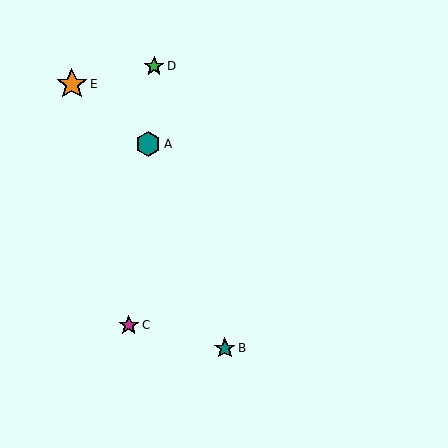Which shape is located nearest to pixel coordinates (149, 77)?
The green star (labeled D) at (154, 66) is nearest to that location.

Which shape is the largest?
The orange star (labeled E) is the largest.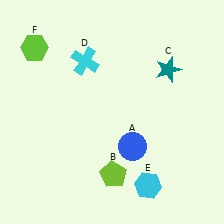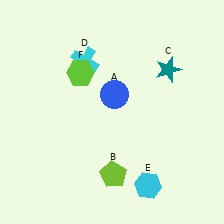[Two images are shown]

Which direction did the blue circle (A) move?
The blue circle (A) moved up.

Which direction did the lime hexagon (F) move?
The lime hexagon (F) moved right.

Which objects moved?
The objects that moved are: the blue circle (A), the lime hexagon (F).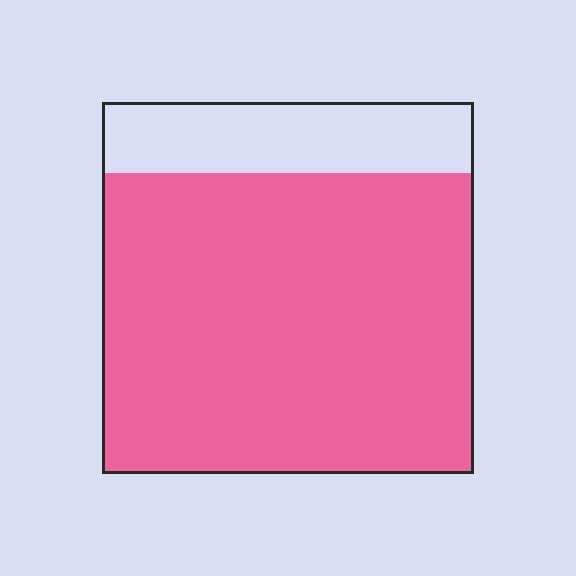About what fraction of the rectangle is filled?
About four fifths (4/5).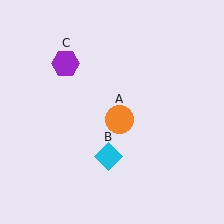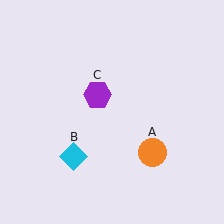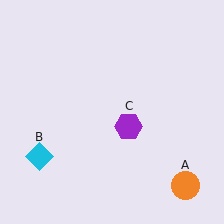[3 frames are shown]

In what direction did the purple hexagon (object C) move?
The purple hexagon (object C) moved down and to the right.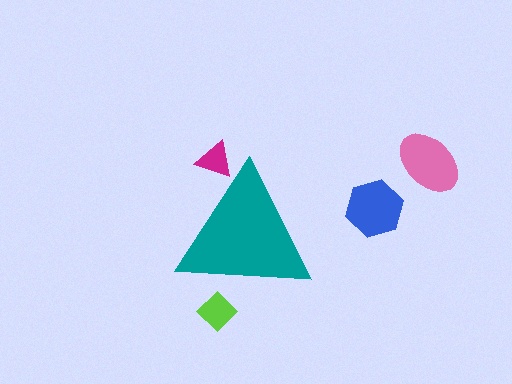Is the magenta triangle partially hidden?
Yes, the magenta triangle is partially hidden behind the teal triangle.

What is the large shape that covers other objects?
A teal triangle.